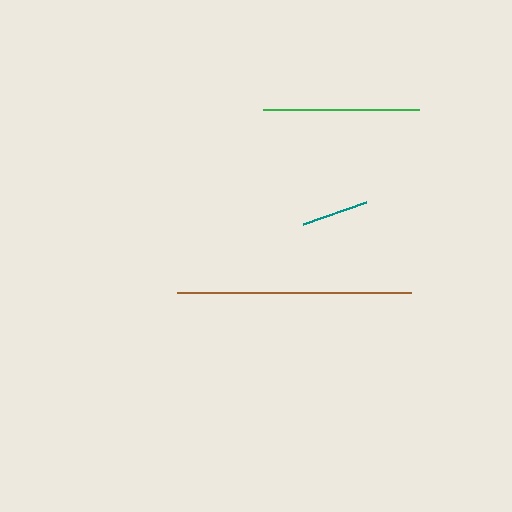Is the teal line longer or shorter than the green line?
The green line is longer than the teal line.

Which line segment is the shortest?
The teal line is the shortest at approximately 66 pixels.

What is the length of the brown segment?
The brown segment is approximately 234 pixels long.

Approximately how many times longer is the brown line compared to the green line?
The brown line is approximately 1.5 times the length of the green line.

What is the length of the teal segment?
The teal segment is approximately 66 pixels long.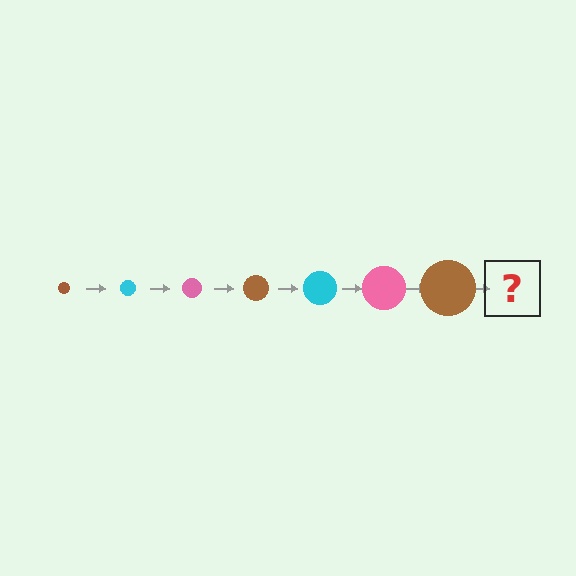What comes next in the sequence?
The next element should be a cyan circle, larger than the previous one.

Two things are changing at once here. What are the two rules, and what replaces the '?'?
The two rules are that the circle grows larger each step and the color cycles through brown, cyan, and pink. The '?' should be a cyan circle, larger than the previous one.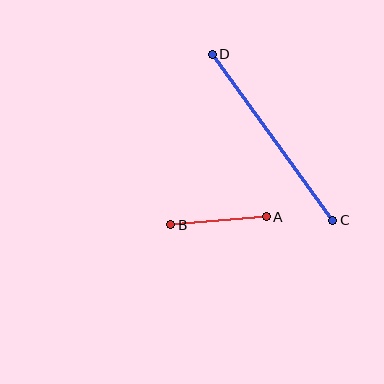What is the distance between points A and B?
The distance is approximately 96 pixels.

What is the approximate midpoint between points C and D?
The midpoint is at approximately (272, 137) pixels.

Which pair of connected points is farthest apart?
Points C and D are farthest apart.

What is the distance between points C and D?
The distance is approximately 205 pixels.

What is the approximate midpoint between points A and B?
The midpoint is at approximately (218, 221) pixels.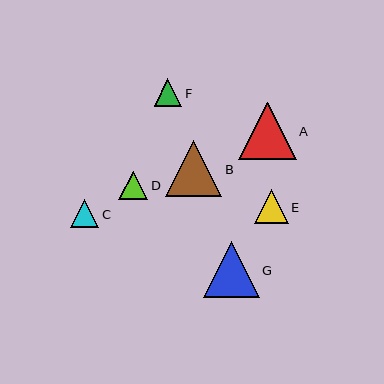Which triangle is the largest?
Triangle A is the largest with a size of approximately 57 pixels.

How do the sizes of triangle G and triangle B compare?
Triangle G and triangle B are approximately the same size.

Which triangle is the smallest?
Triangle F is the smallest with a size of approximately 28 pixels.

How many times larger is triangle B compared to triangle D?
Triangle B is approximately 2.0 times the size of triangle D.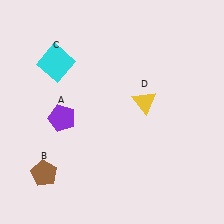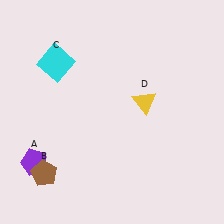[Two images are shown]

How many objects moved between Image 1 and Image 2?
1 object moved between the two images.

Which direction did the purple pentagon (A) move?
The purple pentagon (A) moved down.